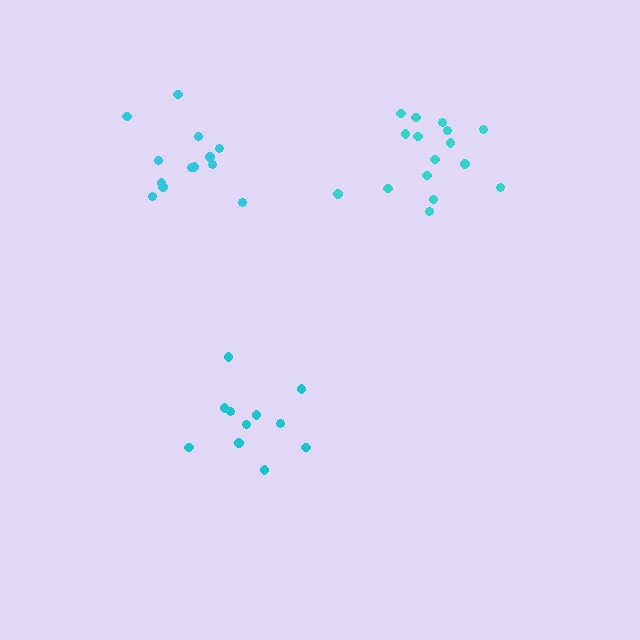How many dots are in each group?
Group 1: 11 dots, Group 2: 13 dots, Group 3: 16 dots (40 total).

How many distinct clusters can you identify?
There are 3 distinct clusters.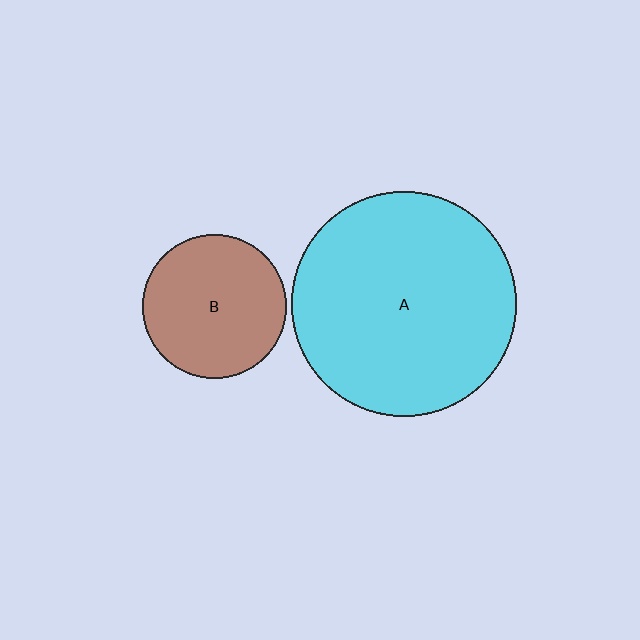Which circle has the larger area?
Circle A (cyan).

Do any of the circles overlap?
No, none of the circles overlap.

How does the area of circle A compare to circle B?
Approximately 2.5 times.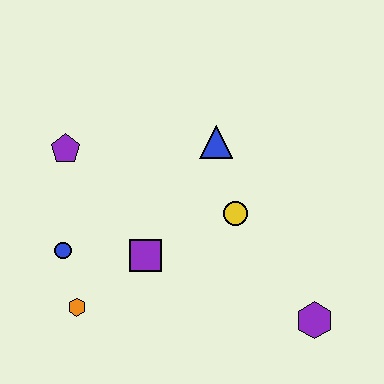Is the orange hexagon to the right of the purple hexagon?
No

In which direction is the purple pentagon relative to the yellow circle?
The purple pentagon is to the left of the yellow circle.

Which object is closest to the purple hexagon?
The yellow circle is closest to the purple hexagon.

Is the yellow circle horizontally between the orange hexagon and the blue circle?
No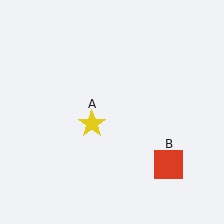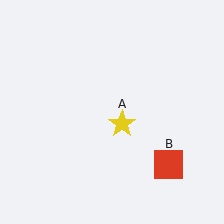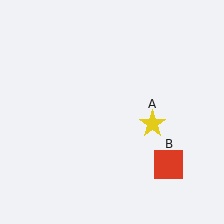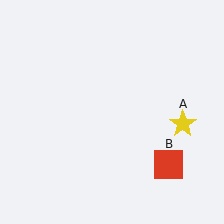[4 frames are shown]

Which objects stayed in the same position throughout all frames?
Red square (object B) remained stationary.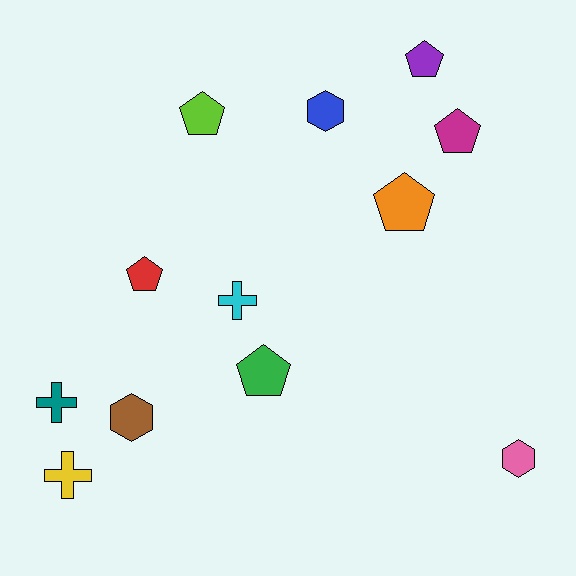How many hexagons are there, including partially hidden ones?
There are 3 hexagons.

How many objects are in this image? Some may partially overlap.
There are 12 objects.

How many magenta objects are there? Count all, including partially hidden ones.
There is 1 magenta object.